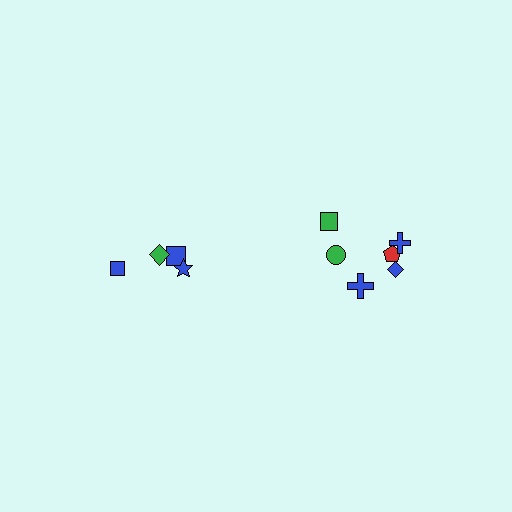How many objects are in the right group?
There are 6 objects.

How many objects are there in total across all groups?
There are 10 objects.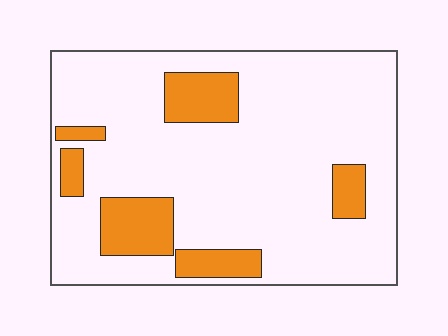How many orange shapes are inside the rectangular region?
6.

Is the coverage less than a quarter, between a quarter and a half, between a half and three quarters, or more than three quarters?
Less than a quarter.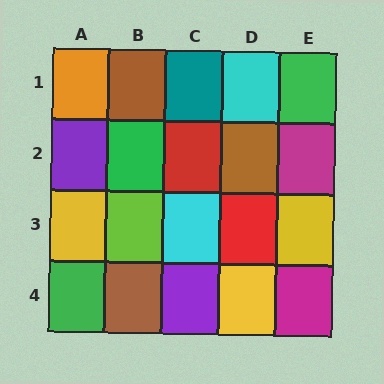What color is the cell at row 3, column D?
Red.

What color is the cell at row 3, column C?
Cyan.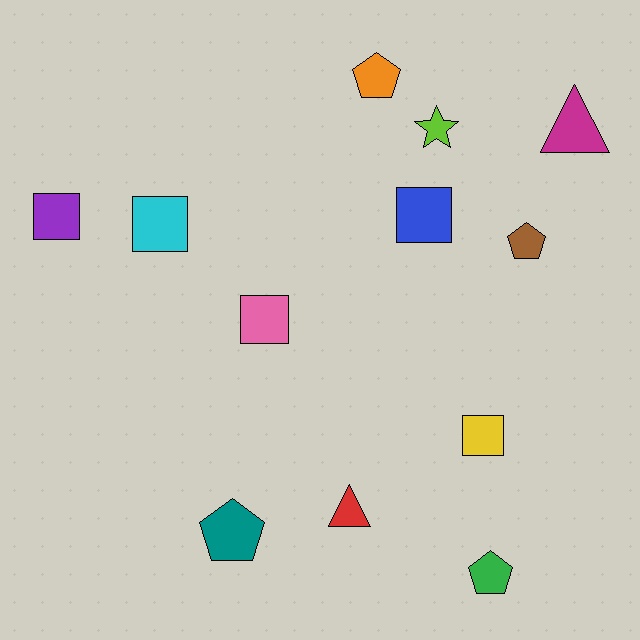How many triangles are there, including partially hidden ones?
There are 2 triangles.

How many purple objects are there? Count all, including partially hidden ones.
There is 1 purple object.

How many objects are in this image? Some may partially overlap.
There are 12 objects.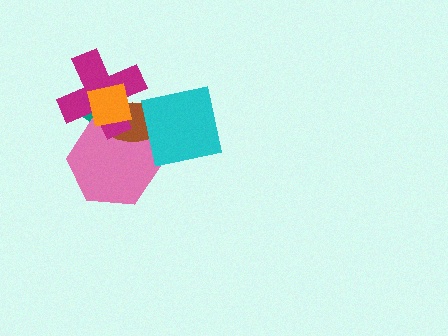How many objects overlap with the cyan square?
3 objects overlap with the cyan square.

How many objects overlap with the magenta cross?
4 objects overlap with the magenta cross.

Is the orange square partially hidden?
No, no other shape covers it.